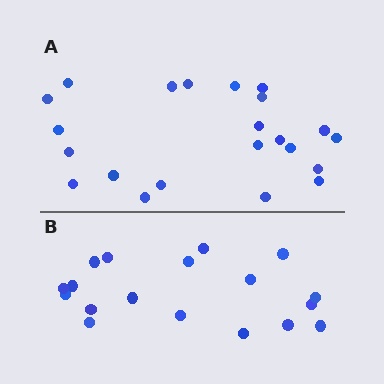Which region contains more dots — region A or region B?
Region A (the top region) has more dots.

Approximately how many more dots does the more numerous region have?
Region A has about 4 more dots than region B.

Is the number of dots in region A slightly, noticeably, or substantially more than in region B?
Region A has only slightly more — the two regions are fairly close. The ratio is roughly 1.2 to 1.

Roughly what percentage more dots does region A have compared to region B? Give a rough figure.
About 20% more.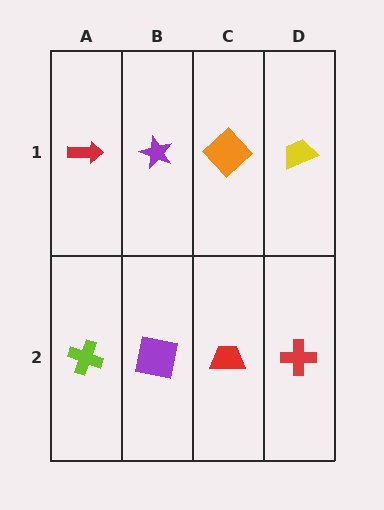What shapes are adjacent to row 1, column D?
A red cross (row 2, column D), an orange diamond (row 1, column C).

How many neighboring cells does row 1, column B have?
3.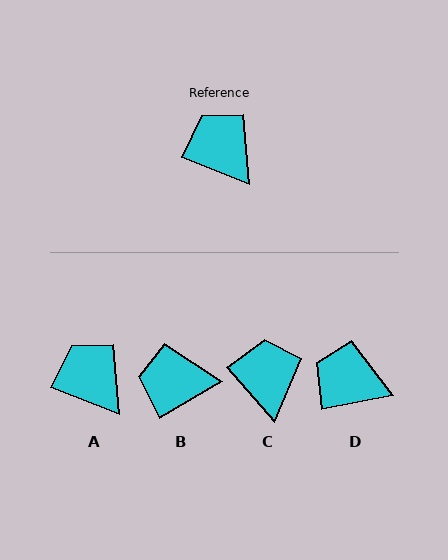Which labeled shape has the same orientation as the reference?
A.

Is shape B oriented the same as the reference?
No, it is off by about 52 degrees.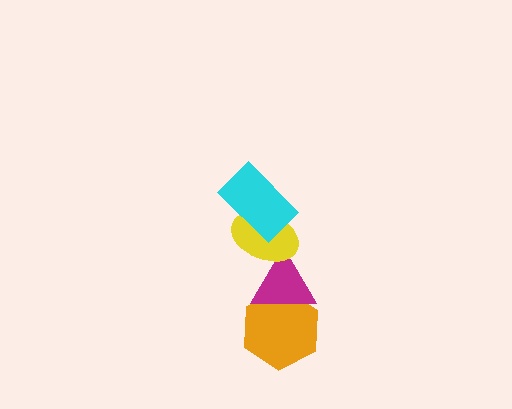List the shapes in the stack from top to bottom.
From top to bottom: the cyan rectangle, the yellow ellipse, the magenta triangle, the orange hexagon.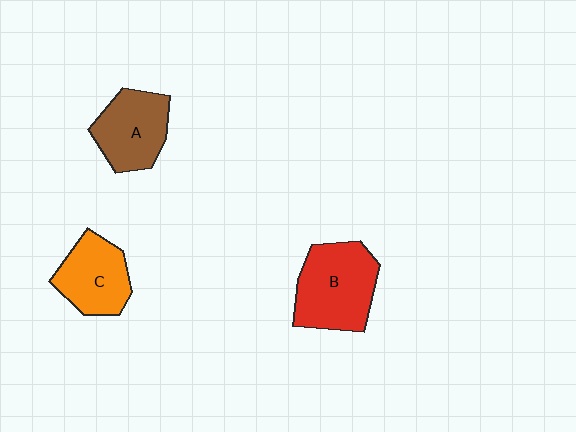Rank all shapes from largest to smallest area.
From largest to smallest: B (red), A (brown), C (orange).